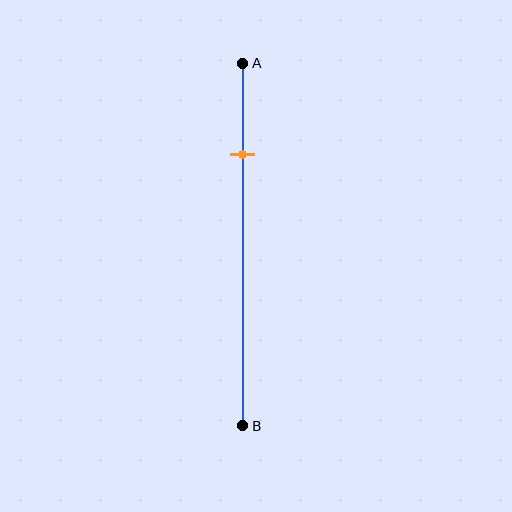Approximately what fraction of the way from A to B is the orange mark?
The orange mark is approximately 25% of the way from A to B.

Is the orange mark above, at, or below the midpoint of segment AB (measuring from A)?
The orange mark is above the midpoint of segment AB.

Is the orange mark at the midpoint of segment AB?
No, the mark is at about 25% from A, not at the 50% midpoint.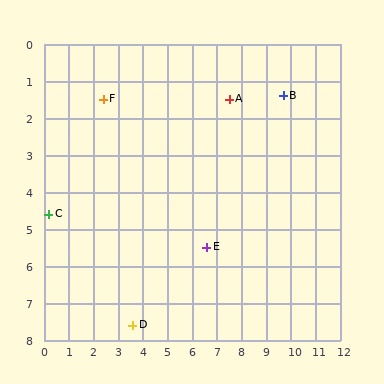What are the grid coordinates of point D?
Point D is at approximately (3.6, 7.6).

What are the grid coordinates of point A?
Point A is at approximately (7.5, 1.5).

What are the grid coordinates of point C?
Point C is at approximately (0.2, 4.6).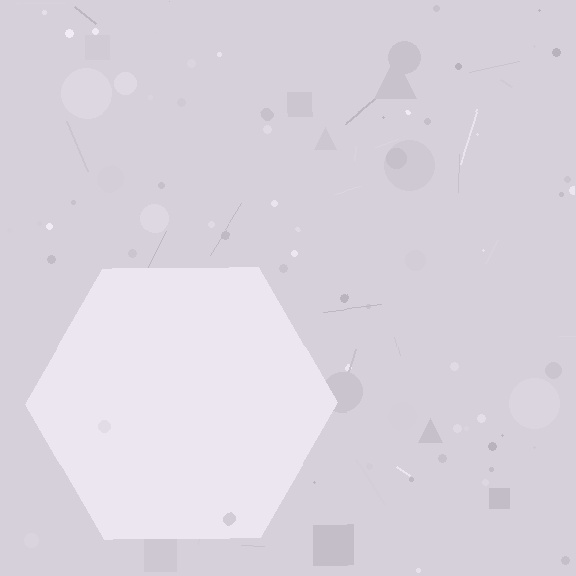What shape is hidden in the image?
A hexagon is hidden in the image.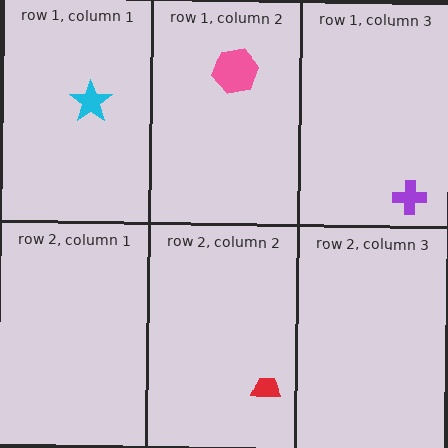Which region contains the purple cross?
The row 1, column 3 region.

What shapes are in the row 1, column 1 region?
The cyan star.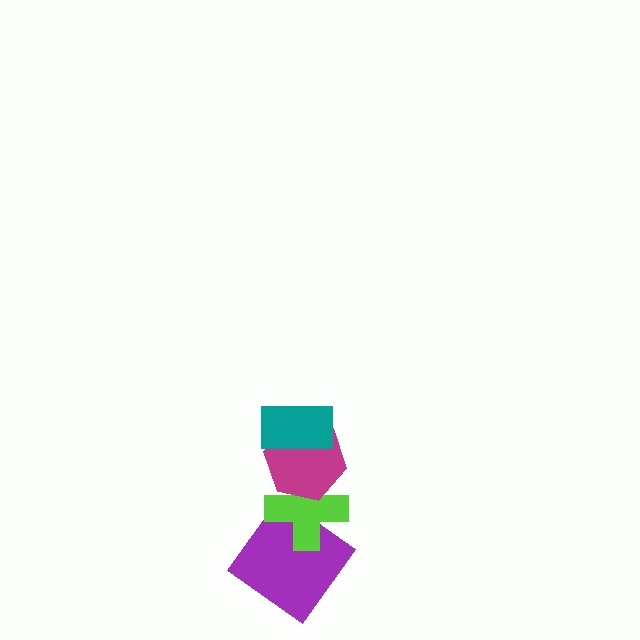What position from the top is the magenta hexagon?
The magenta hexagon is 2nd from the top.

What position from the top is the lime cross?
The lime cross is 3rd from the top.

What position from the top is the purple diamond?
The purple diamond is 4th from the top.